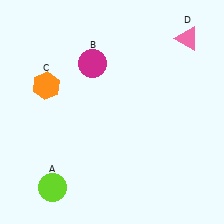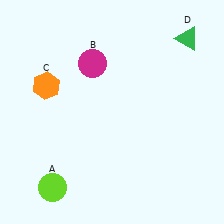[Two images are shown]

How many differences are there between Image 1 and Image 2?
There is 1 difference between the two images.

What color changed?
The triangle (D) changed from pink in Image 1 to green in Image 2.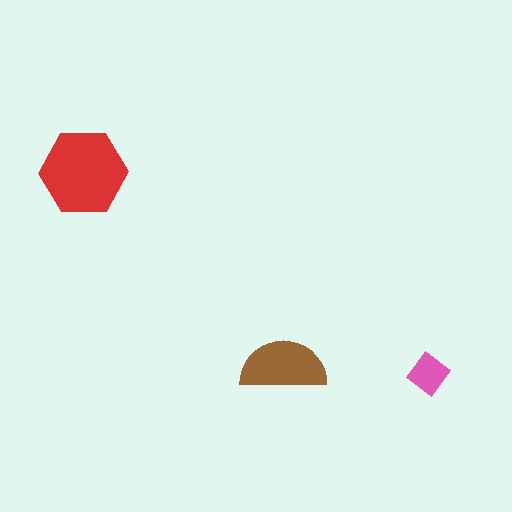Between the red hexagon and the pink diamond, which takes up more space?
The red hexagon.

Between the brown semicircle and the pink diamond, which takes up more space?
The brown semicircle.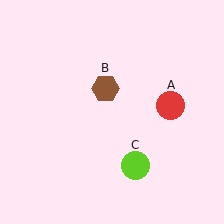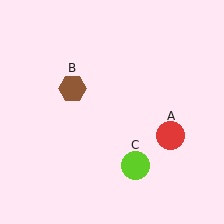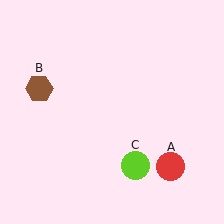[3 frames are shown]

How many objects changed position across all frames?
2 objects changed position: red circle (object A), brown hexagon (object B).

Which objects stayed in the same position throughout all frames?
Lime circle (object C) remained stationary.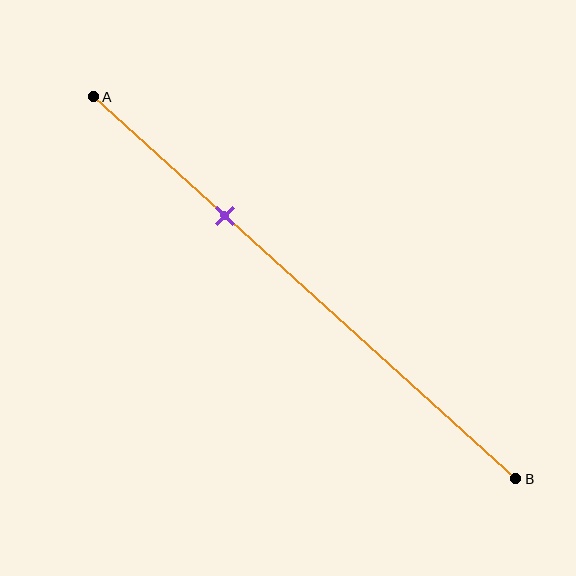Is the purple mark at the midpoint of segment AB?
No, the mark is at about 30% from A, not at the 50% midpoint.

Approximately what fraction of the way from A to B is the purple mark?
The purple mark is approximately 30% of the way from A to B.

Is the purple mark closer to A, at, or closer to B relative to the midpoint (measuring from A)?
The purple mark is closer to point A than the midpoint of segment AB.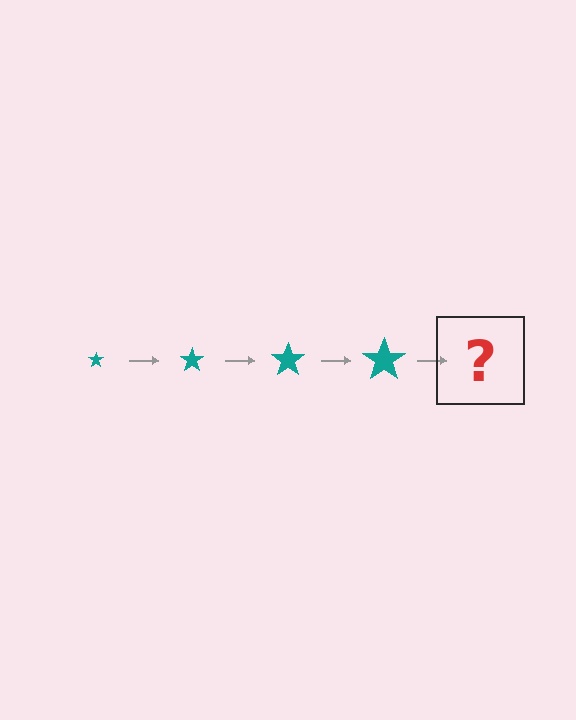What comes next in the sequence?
The next element should be a teal star, larger than the previous one.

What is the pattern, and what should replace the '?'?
The pattern is that the star gets progressively larger each step. The '?' should be a teal star, larger than the previous one.